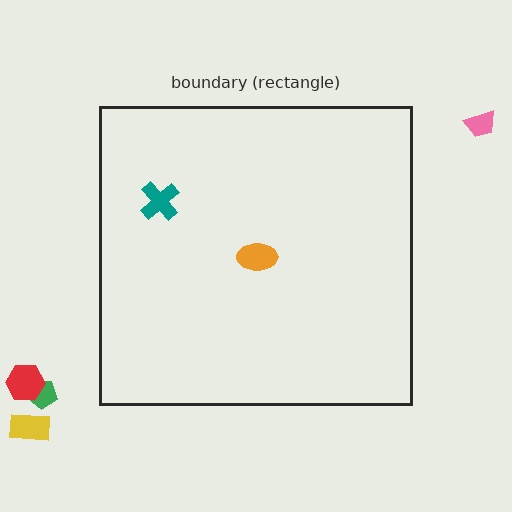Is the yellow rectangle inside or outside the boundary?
Outside.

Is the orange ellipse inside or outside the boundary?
Inside.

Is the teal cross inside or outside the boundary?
Inside.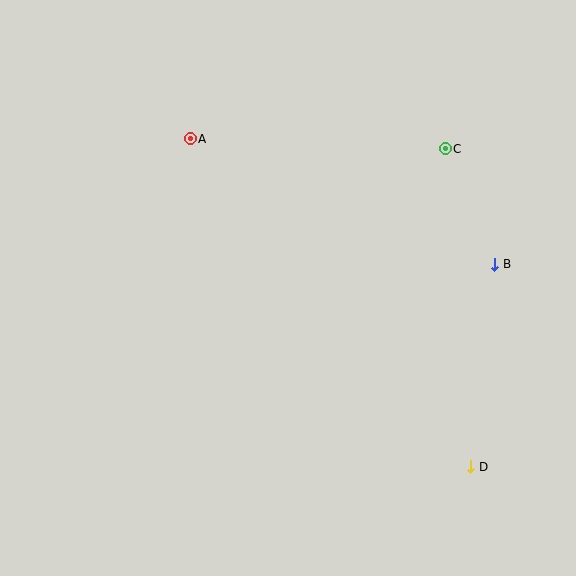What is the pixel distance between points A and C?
The distance between A and C is 255 pixels.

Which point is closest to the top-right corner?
Point C is closest to the top-right corner.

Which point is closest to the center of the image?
Point A at (190, 139) is closest to the center.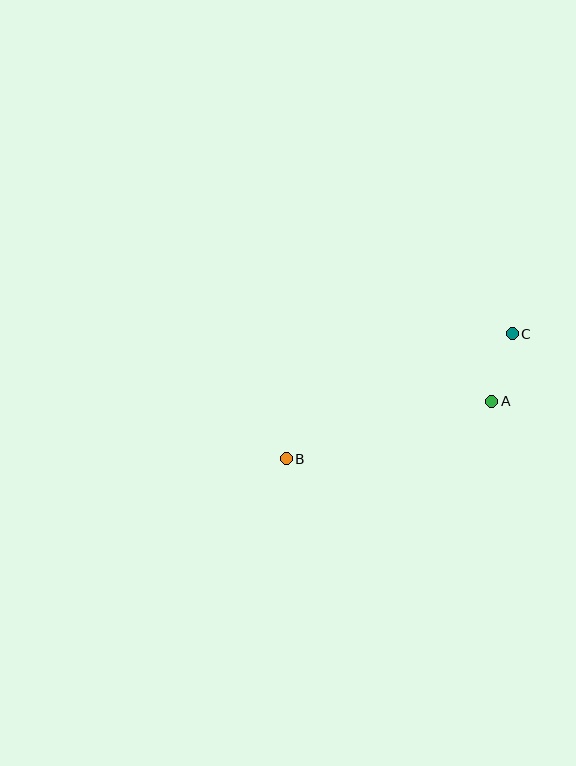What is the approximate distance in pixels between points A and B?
The distance between A and B is approximately 213 pixels.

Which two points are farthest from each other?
Points B and C are farthest from each other.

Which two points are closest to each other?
Points A and C are closest to each other.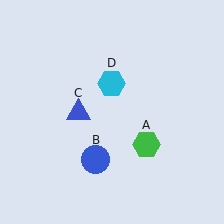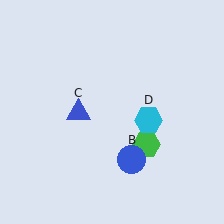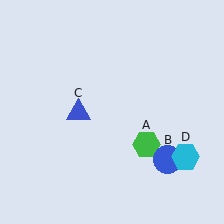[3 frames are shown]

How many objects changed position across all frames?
2 objects changed position: blue circle (object B), cyan hexagon (object D).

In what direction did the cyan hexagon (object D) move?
The cyan hexagon (object D) moved down and to the right.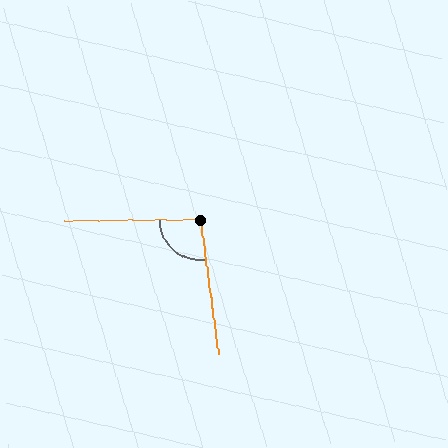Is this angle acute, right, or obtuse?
It is obtuse.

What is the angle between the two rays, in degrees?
Approximately 97 degrees.